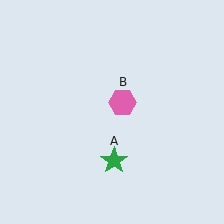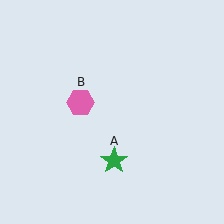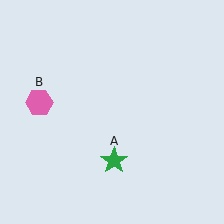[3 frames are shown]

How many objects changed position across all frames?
1 object changed position: pink hexagon (object B).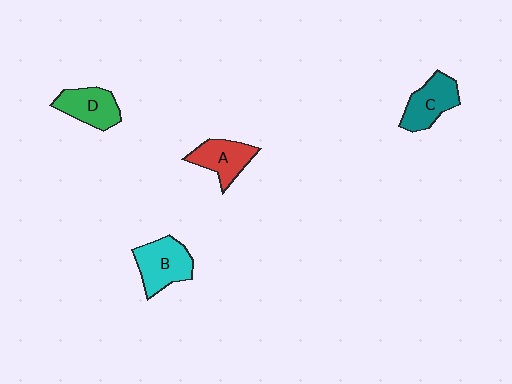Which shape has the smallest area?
Shape A (red).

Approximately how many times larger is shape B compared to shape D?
Approximately 1.2 times.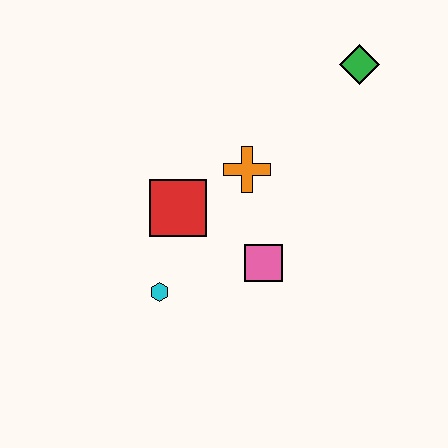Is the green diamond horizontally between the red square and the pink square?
No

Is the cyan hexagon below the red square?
Yes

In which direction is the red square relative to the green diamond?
The red square is to the left of the green diamond.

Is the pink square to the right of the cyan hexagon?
Yes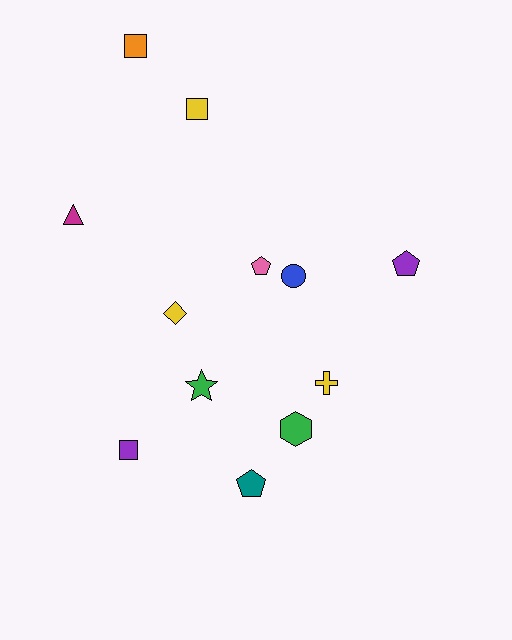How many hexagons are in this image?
There is 1 hexagon.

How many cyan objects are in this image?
There are no cyan objects.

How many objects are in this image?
There are 12 objects.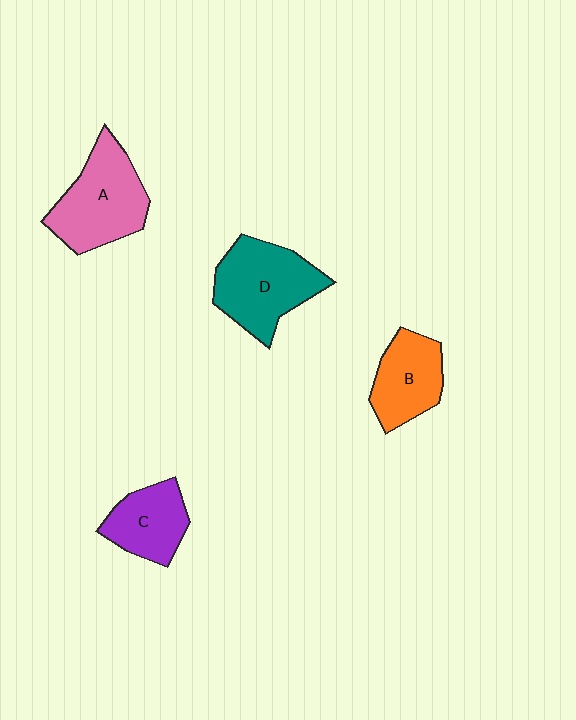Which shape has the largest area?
Shape A (pink).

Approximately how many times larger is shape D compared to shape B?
Approximately 1.4 times.